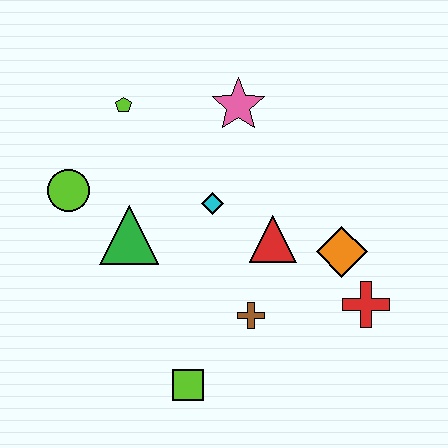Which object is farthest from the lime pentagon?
The red cross is farthest from the lime pentagon.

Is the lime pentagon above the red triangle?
Yes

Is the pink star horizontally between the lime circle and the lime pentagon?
No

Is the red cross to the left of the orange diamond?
No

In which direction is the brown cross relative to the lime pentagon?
The brown cross is below the lime pentagon.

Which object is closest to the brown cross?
The red triangle is closest to the brown cross.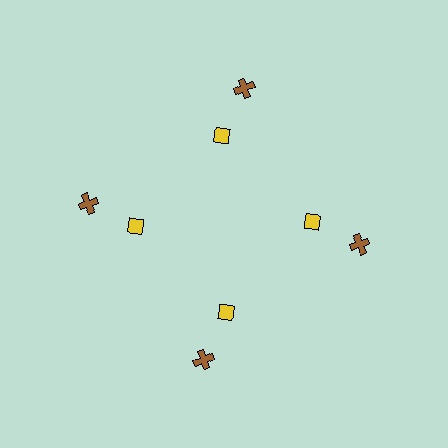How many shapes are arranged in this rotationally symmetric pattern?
There are 8 shapes, arranged in 4 groups of 2.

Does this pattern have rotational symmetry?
Yes, this pattern has 4-fold rotational symmetry. It looks the same after rotating 90 degrees around the center.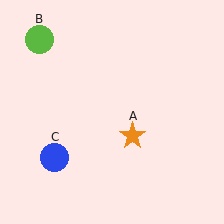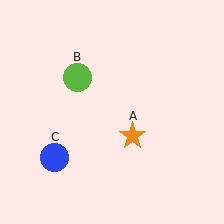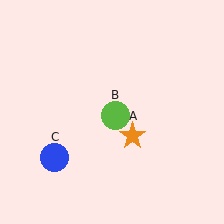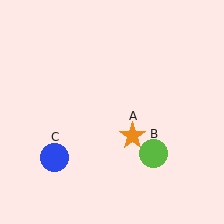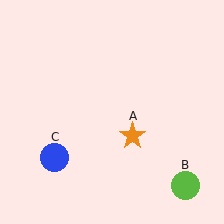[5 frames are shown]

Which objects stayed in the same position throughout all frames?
Orange star (object A) and blue circle (object C) remained stationary.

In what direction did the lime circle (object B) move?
The lime circle (object B) moved down and to the right.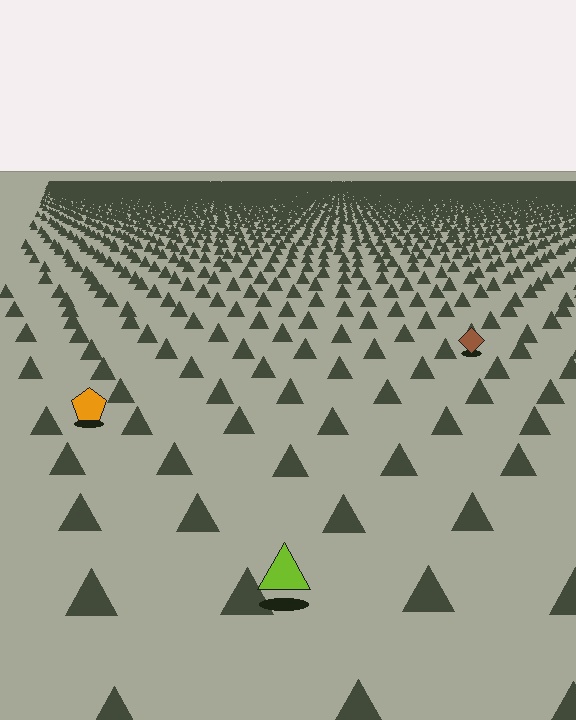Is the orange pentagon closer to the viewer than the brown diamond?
Yes. The orange pentagon is closer — you can tell from the texture gradient: the ground texture is coarser near it.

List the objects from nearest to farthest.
From nearest to farthest: the lime triangle, the orange pentagon, the brown diamond.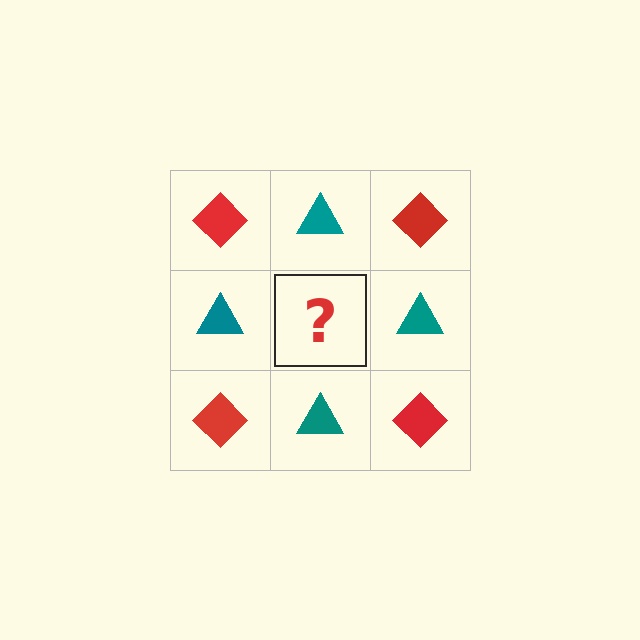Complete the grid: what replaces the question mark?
The question mark should be replaced with a red diamond.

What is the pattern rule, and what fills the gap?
The rule is that it alternates red diamond and teal triangle in a checkerboard pattern. The gap should be filled with a red diamond.